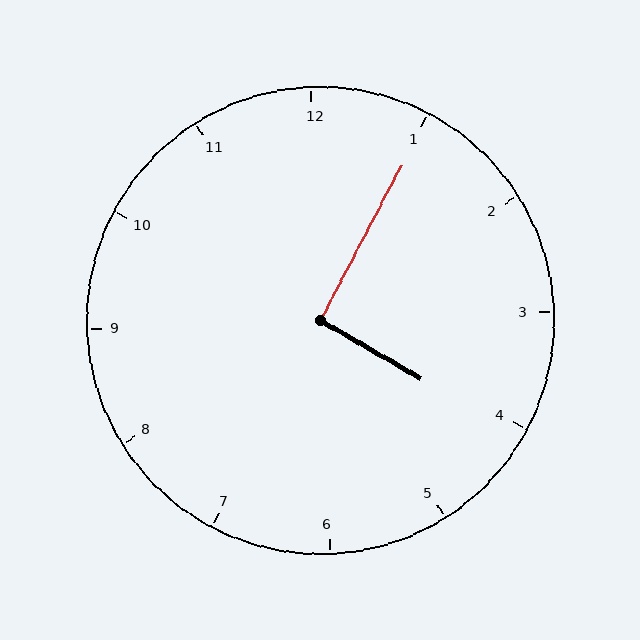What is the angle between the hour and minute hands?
Approximately 92 degrees.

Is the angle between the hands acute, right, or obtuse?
It is right.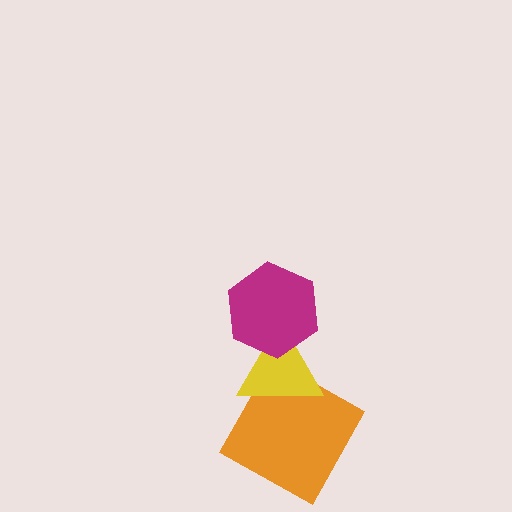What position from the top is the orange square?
The orange square is 3rd from the top.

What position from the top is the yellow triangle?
The yellow triangle is 2nd from the top.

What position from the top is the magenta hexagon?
The magenta hexagon is 1st from the top.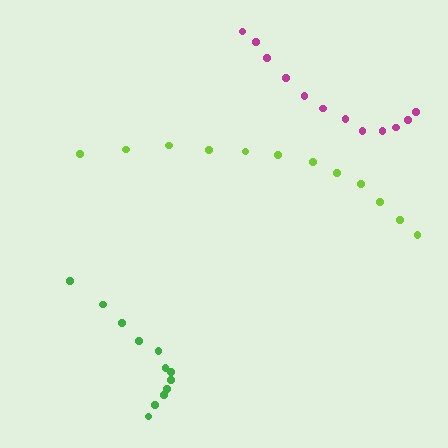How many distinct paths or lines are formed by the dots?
There are 3 distinct paths.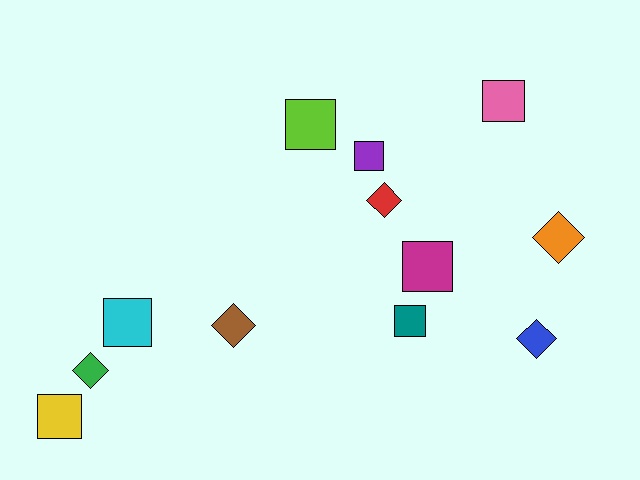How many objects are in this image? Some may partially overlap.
There are 12 objects.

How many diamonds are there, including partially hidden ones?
There are 5 diamonds.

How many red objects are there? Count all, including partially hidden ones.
There is 1 red object.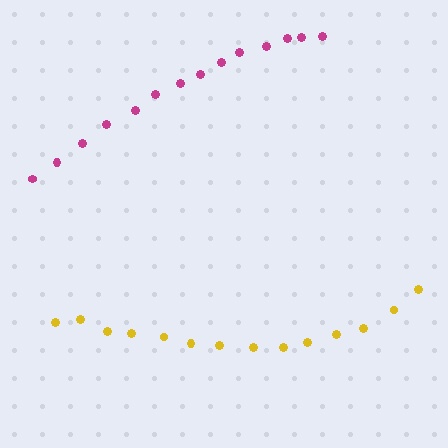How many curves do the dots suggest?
There are 2 distinct paths.